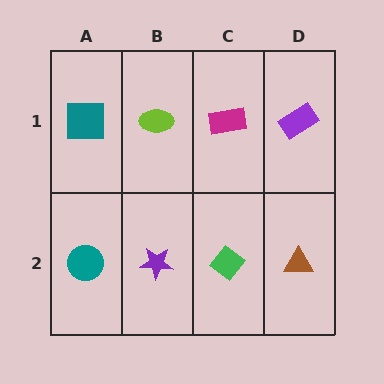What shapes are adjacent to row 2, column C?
A magenta rectangle (row 1, column C), a purple star (row 2, column B), a brown triangle (row 2, column D).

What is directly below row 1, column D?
A brown triangle.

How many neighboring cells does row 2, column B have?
3.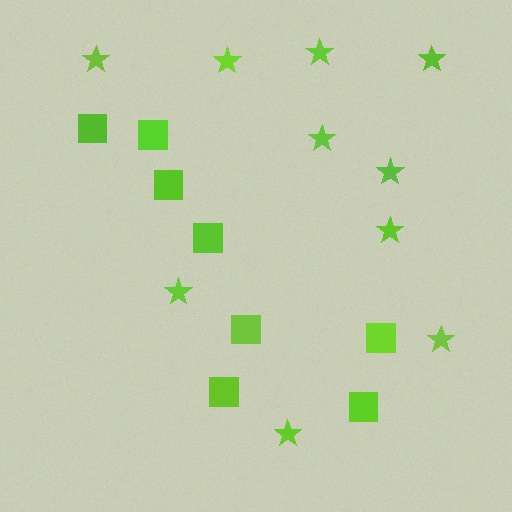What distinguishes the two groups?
There are 2 groups: one group of squares (8) and one group of stars (10).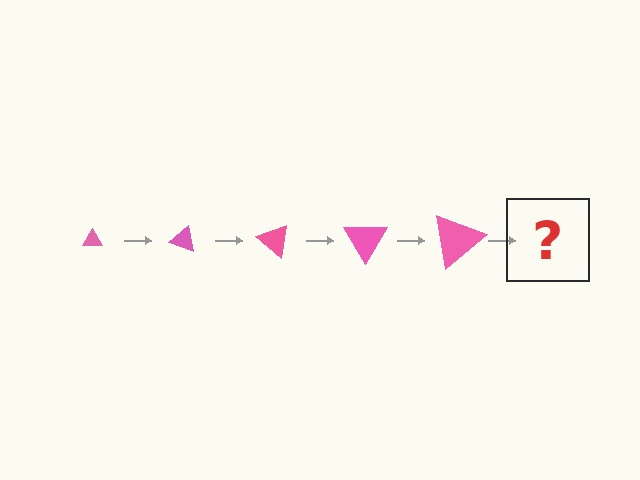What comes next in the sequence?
The next element should be a triangle, larger than the previous one and rotated 100 degrees from the start.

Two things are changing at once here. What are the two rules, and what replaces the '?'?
The two rules are that the triangle grows larger each step and it rotates 20 degrees each step. The '?' should be a triangle, larger than the previous one and rotated 100 degrees from the start.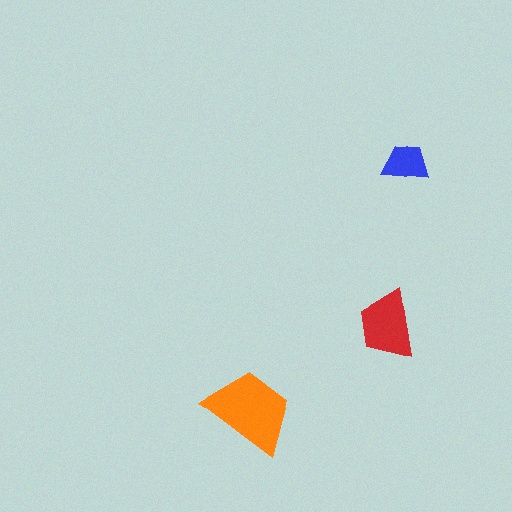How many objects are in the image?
There are 3 objects in the image.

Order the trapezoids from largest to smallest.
the orange one, the red one, the blue one.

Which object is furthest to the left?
The orange trapezoid is leftmost.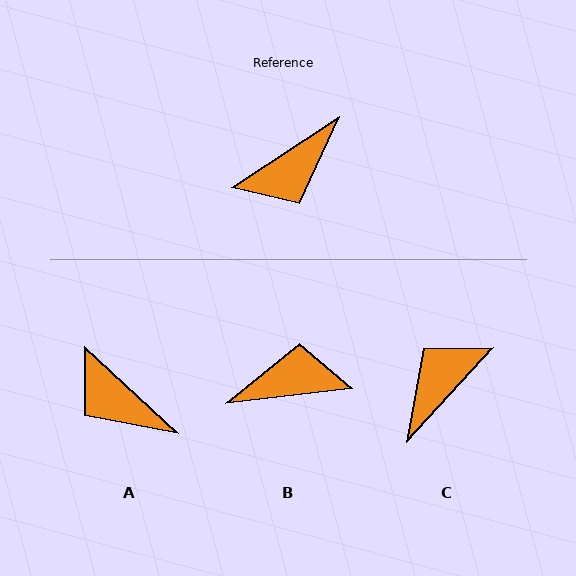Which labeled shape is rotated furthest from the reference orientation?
C, about 166 degrees away.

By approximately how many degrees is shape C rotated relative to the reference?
Approximately 166 degrees clockwise.